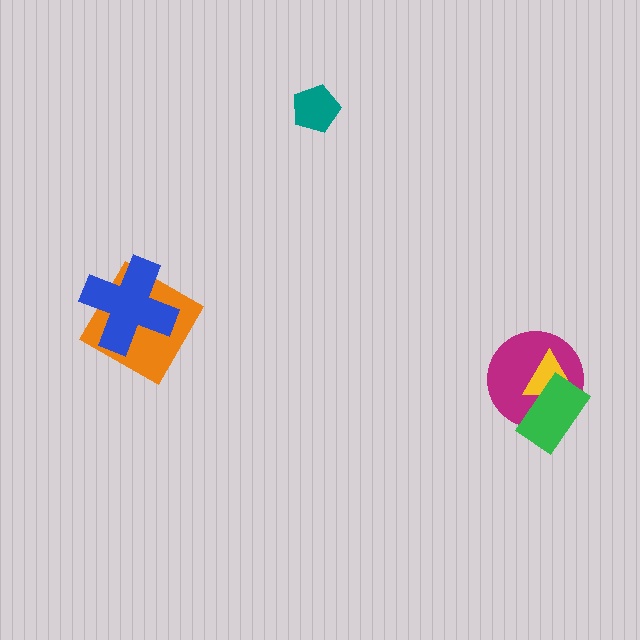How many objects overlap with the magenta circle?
2 objects overlap with the magenta circle.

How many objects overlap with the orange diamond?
1 object overlaps with the orange diamond.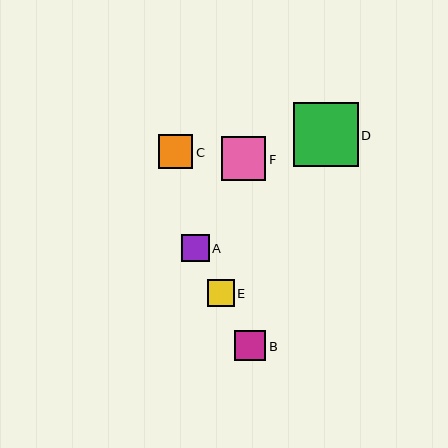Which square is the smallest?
Square E is the smallest with a size of approximately 27 pixels.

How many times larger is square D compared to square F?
Square D is approximately 1.5 times the size of square F.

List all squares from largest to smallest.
From largest to smallest: D, F, C, B, A, E.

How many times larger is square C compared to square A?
Square C is approximately 1.3 times the size of square A.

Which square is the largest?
Square D is the largest with a size of approximately 65 pixels.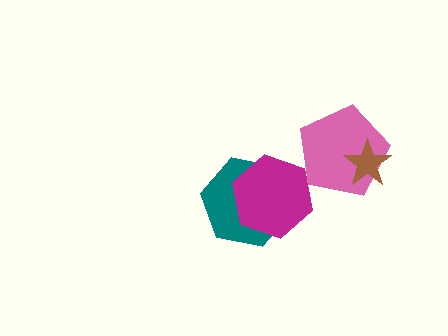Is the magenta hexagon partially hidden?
No, no other shape covers it.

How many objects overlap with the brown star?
1 object overlaps with the brown star.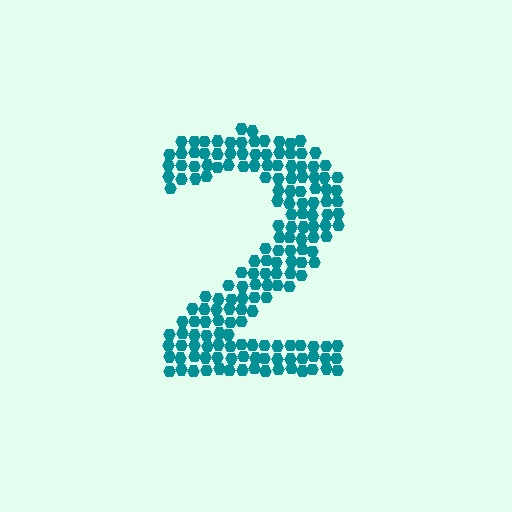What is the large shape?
The large shape is the digit 2.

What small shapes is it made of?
It is made of small hexagons.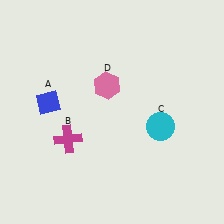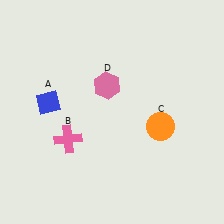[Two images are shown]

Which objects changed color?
B changed from magenta to pink. C changed from cyan to orange.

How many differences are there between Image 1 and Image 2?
There are 2 differences between the two images.